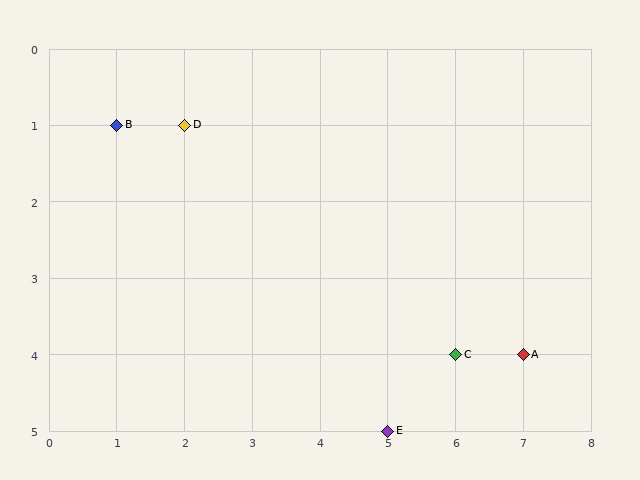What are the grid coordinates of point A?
Point A is at grid coordinates (7, 4).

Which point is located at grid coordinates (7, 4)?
Point A is at (7, 4).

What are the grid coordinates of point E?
Point E is at grid coordinates (5, 5).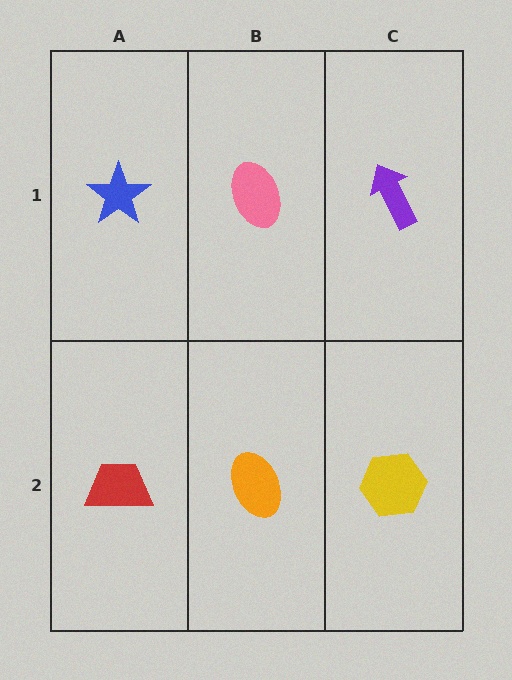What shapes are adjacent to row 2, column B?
A pink ellipse (row 1, column B), a red trapezoid (row 2, column A), a yellow hexagon (row 2, column C).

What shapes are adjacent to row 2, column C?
A purple arrow (row 1, column C), an orange ellipse (row 2, column B).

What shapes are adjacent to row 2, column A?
A blue star (row 1, column A), an orange ellipse (row 2, column B).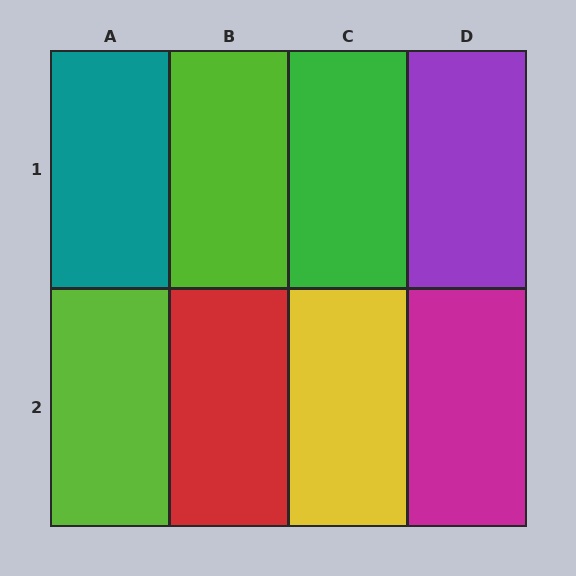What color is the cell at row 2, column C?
Yellow.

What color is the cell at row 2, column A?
Lime.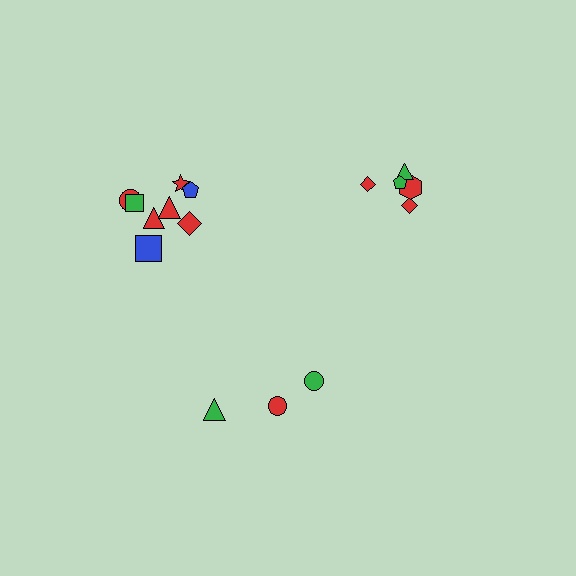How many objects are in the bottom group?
There are 3 objects.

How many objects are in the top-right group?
There are 5 objects.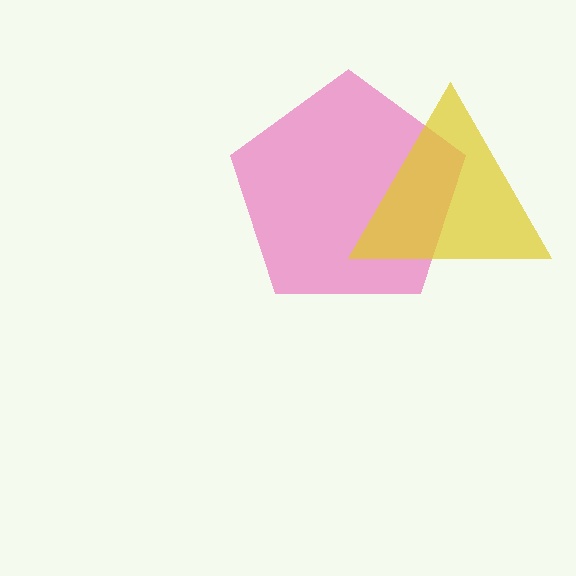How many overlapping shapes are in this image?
There are 2 overlapping shapes in the image.